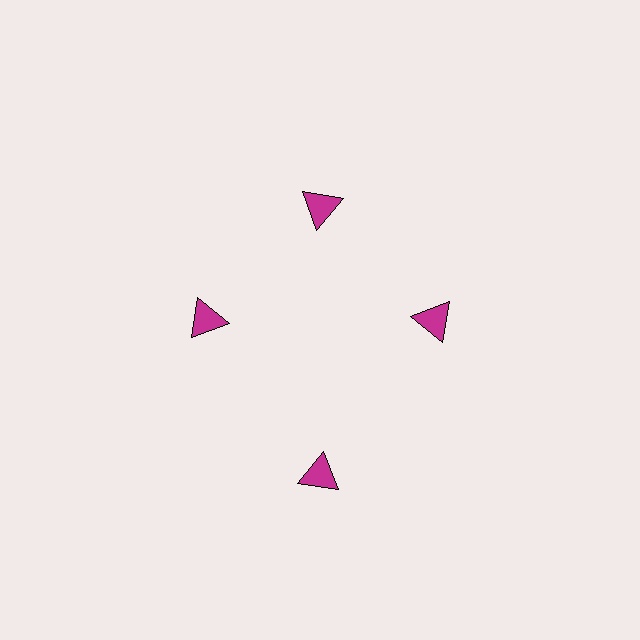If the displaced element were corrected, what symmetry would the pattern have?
It would have 4-fold rotational symmetry — the pattern would map onto itself every 90 degrees.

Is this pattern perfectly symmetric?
No. The 4 magenta triangles are arranged in a ring, but one element near the 6 o'clock position is pushed outward from the center, breaking the 4-fold rotational symmetry.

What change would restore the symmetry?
The symmetry would be restored by moving it inward, back onto the ring so that all 4 triangles sit at equal angles and equal distance from the center.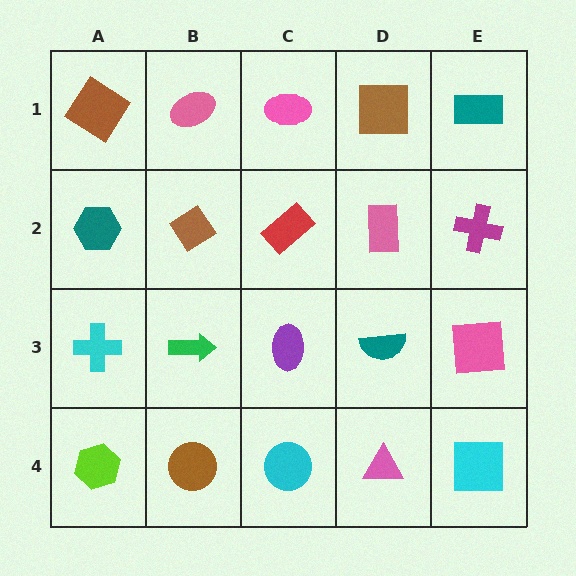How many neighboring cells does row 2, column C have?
4.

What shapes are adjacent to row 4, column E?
A pink square (row 3, column E), a pink triangle (row 4, column D).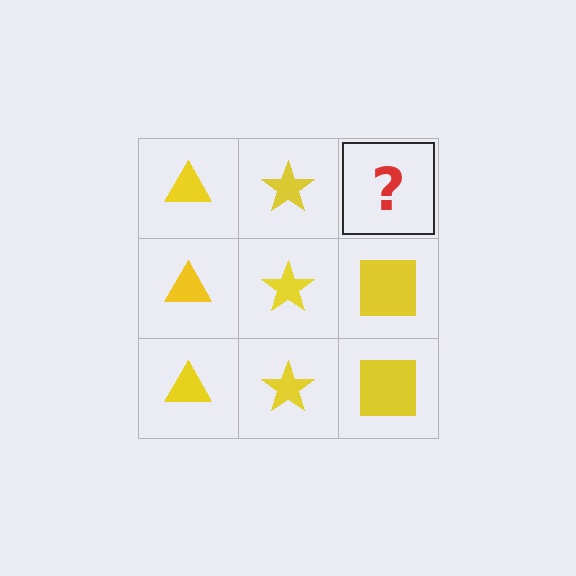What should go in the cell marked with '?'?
The missing cell should contain a yellow square.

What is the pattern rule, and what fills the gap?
The rule is that each column has a consistent shape. The gap should be filled with a yellow square.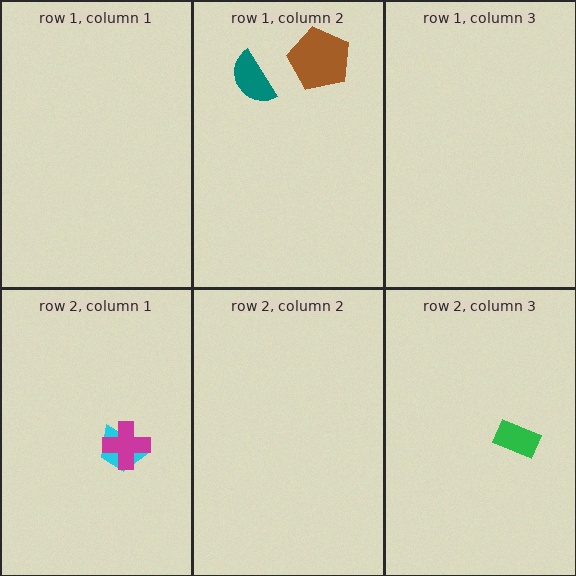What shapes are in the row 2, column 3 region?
The green rectangle.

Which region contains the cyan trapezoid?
The row 2, column 1 region.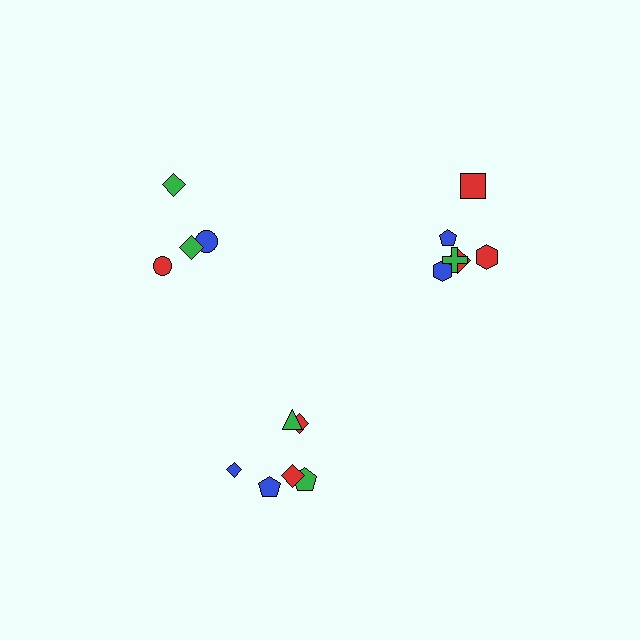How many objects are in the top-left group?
There are 4 objects.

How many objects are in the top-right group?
There are 6 objects.